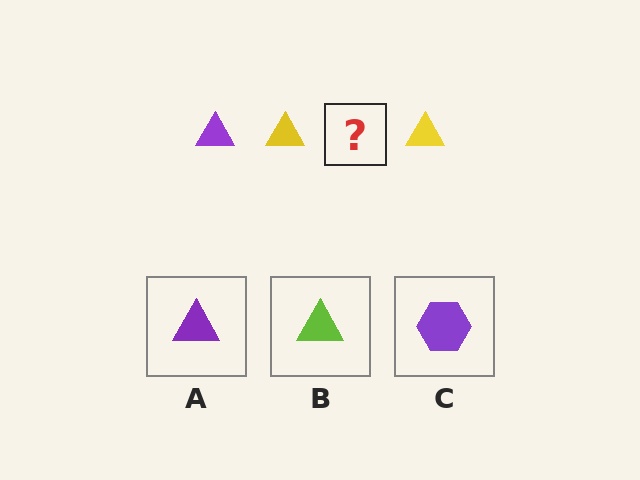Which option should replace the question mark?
Option A.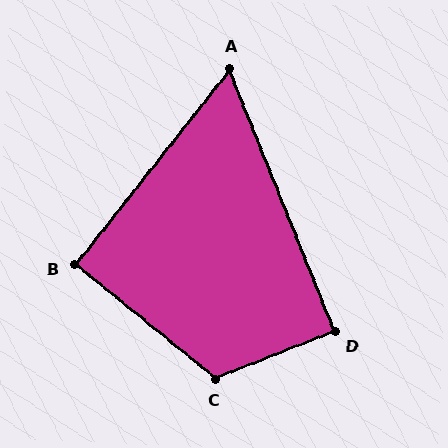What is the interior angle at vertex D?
Approximately 89 degrees (approximately right).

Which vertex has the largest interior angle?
C, at approximately 119 degrees.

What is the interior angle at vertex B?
Approximately 91 degrees (approximately right).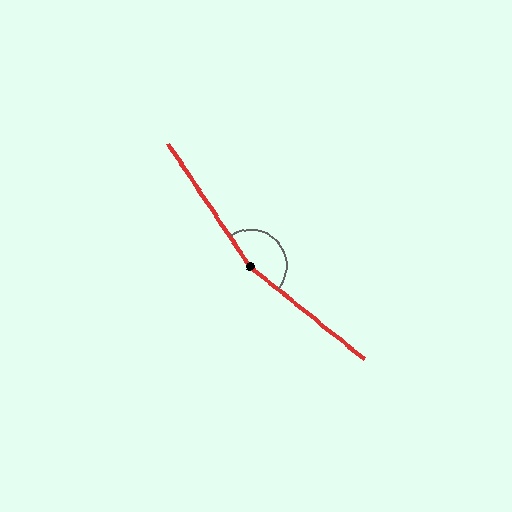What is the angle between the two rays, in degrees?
Approximately 163 degrees.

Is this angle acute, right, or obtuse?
It is obtuse.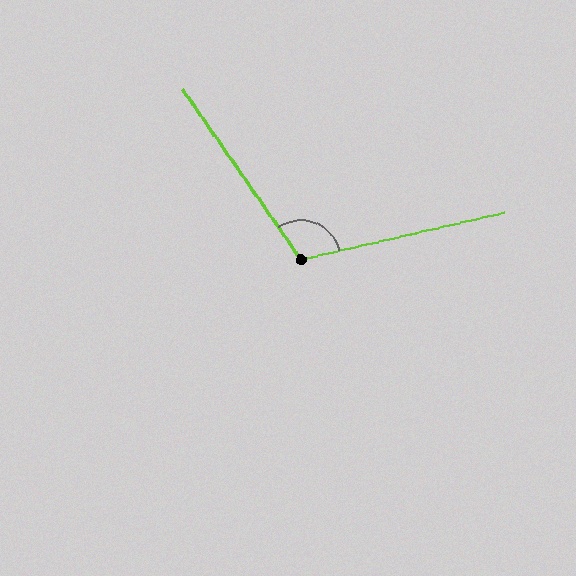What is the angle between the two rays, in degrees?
Approximately 112 degrees.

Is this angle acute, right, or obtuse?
It is obtuse.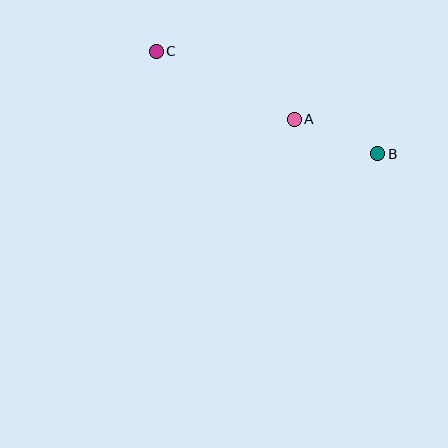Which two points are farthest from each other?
Points B and C are farthest from each other.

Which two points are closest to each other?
Points A and B are closest to each other.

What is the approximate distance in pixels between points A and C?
The distance between A and C is approximately 154 pixels.